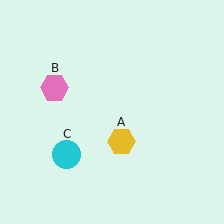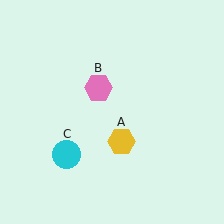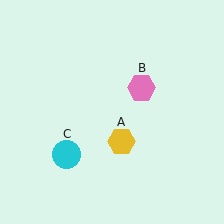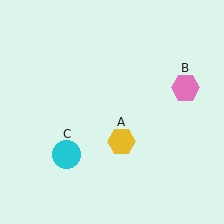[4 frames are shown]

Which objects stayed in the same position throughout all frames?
Yellow hexagon (object A) and cyan circle (object C) remained stationary.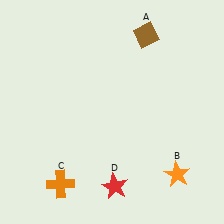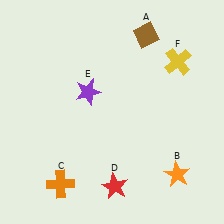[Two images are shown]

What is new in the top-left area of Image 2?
A purple star (E) was added in the top-left area of Image 2.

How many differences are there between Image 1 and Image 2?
There are 2 differences between the two images.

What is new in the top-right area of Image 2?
A yellow cross (F) was added in the top-right area of Image 2.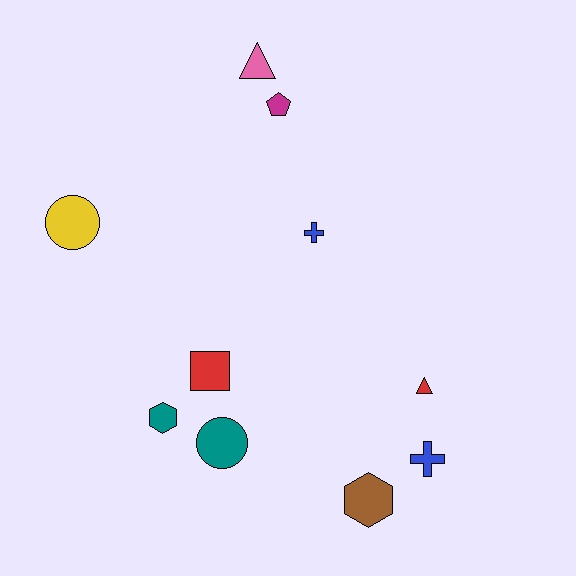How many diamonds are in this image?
There are no diamonds.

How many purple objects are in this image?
There are no purple objects.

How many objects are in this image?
There are 10 objects.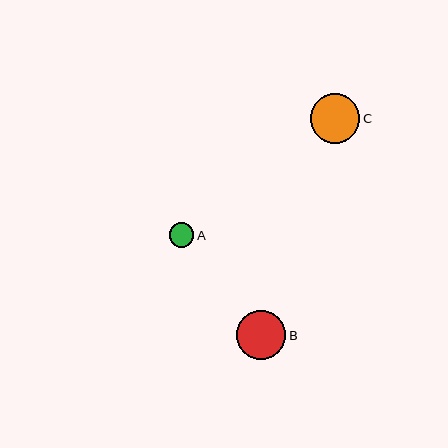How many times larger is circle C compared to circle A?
Circle C is approximately 2.0 times the size of circle A.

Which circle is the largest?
Circle C is the largest with a size of approximately 49 pixels.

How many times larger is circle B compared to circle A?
Circle B is approximately 2.0 times the size of circle A.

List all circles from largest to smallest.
From largest to smallest: C, B, A.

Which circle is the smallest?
Circle A is the smallest with a size of approximately 25 pixels.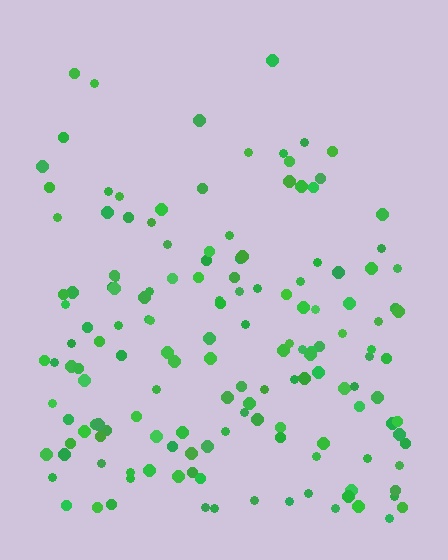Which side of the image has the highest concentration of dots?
The bottom.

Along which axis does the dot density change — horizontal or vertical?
Vertical.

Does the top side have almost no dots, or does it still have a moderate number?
Still a moderate number, just noticeably fewer than the bottom.